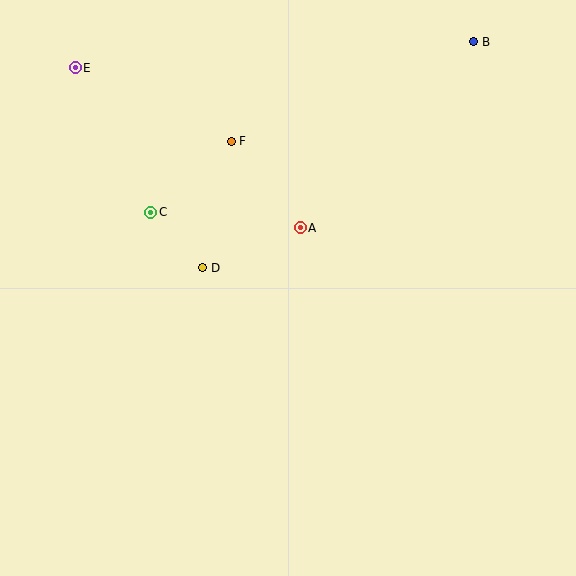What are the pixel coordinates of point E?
Point E is at (75, 68).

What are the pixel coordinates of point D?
Point D is at (203, 268).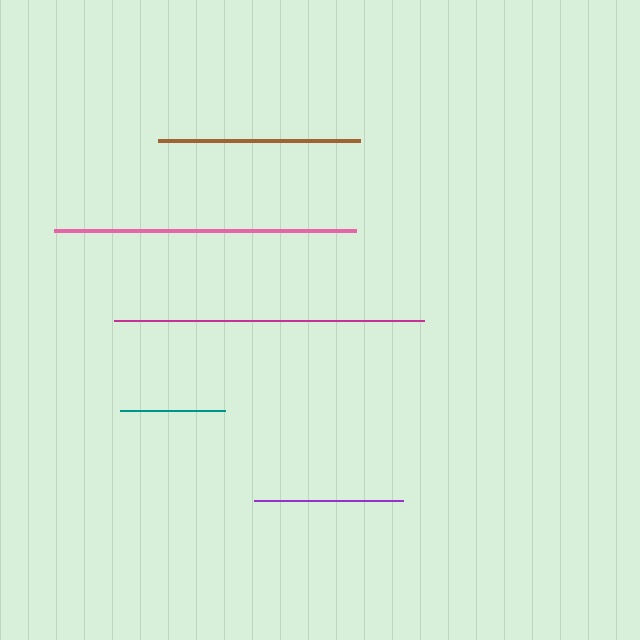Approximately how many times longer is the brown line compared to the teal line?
The brown line is approximately 1.9 times the length of the teal line.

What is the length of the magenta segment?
The magenta segment is approximately 310 pixels long.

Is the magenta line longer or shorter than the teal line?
The magenta line is longer than the teal line.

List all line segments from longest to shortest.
From longest to shortest: magenta, pink, brown, purple, teal.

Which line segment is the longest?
The magenta line is the longest at approximately 310 pixels.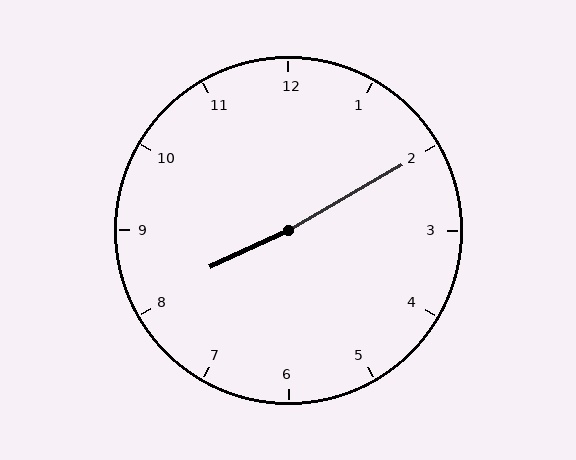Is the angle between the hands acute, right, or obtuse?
It is obtuse.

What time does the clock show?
8:10.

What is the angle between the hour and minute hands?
Approximately 175 degrees.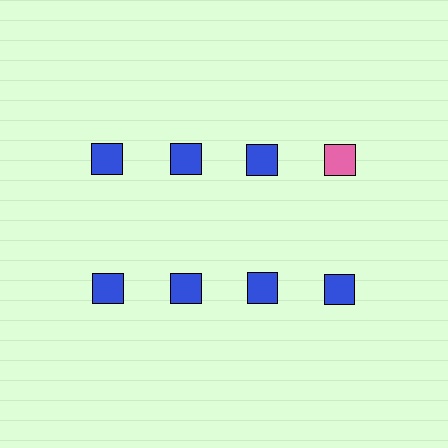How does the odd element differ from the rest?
It has a different color: pink instead of blue.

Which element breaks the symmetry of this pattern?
The pink square in the top row, second from right column breaks the symmetry. All other shapes are blue squares.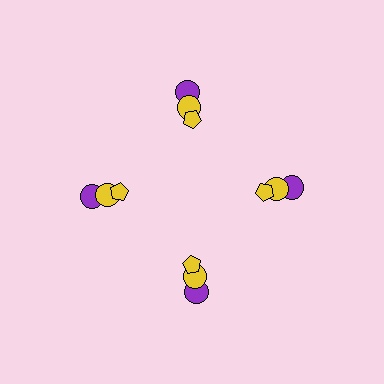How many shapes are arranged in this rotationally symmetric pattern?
There are 12 shapes, arranged in 4 groups of 3.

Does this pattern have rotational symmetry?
Yes, this pattern has 4-fold rotational symmetry. It looks the same after rotating 90 degrees around the center.